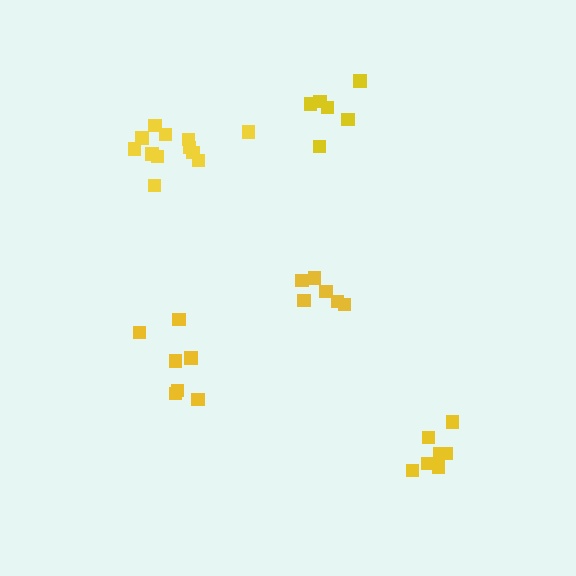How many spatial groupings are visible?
There are 5 spatial groupings.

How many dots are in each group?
Group 1: 12 dots, Group 2: 7 dots, Group 3: 6 dots, Group 4: 7 dots, Group 5: 7 dots (39 total).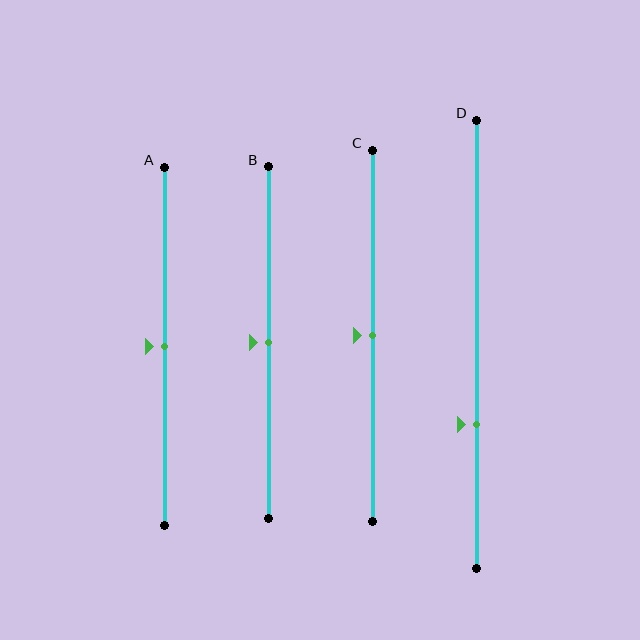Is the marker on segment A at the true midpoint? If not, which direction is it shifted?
Yes, the marker on segment A is at the true midpoint.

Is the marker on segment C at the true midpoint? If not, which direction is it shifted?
Yes, the marker on segment C is at the true midpoint.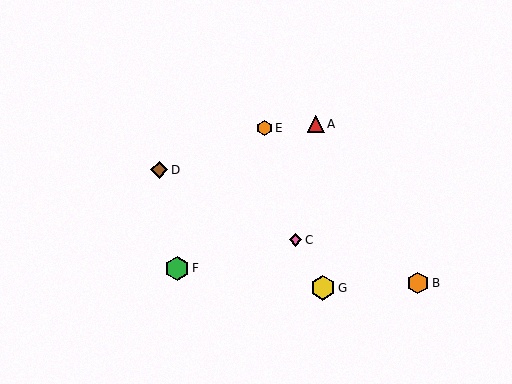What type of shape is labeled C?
Shape C is a pink diamond.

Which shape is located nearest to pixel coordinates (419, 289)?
The orange hexagon (labeled B) at (418, 283) is nearest to that location.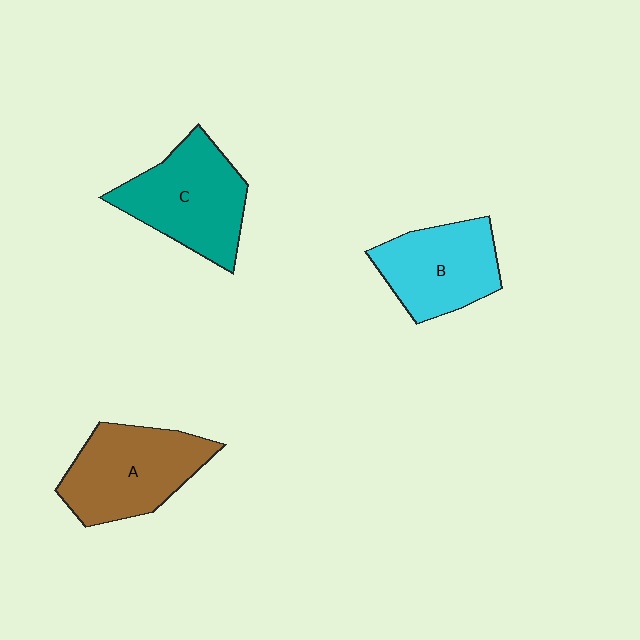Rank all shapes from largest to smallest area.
From largest to smallest: A (brown), C (teal), B (cyan).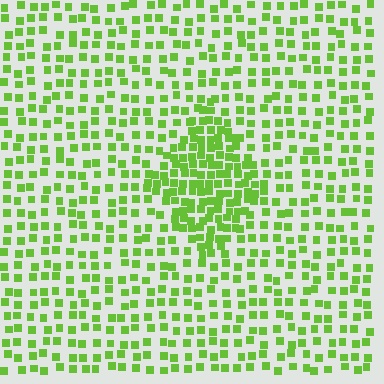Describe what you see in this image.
The image contains small lime elements arranged at two different densities. A diamond-shaped region is visible where the elements are more densely packed than the surrounding area.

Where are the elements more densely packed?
The elements are more densely packed inside the diamond boundary.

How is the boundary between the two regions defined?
The boundary is defined by a change in element density (approximately 2.1x ratio). All elements are the same color, size, and shape.